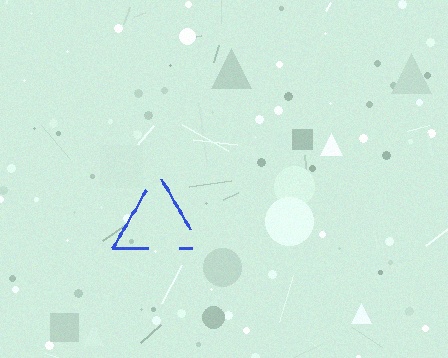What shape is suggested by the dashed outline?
The dashed outline suggests a triangle.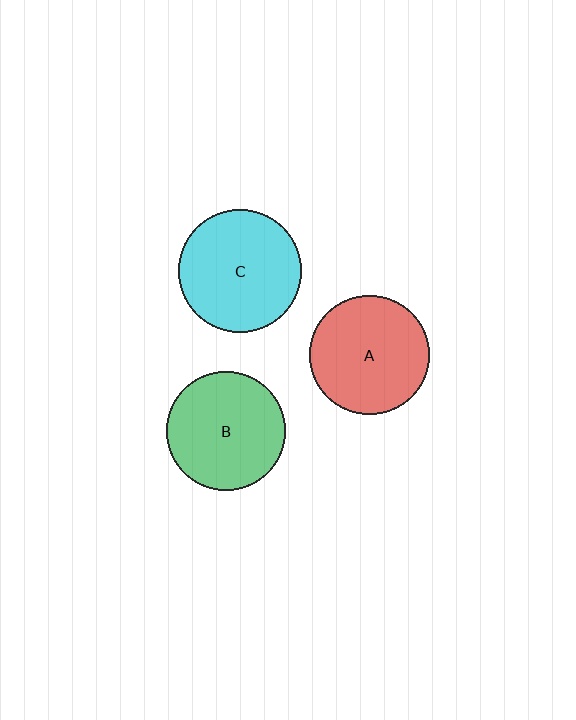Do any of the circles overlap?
No, none of the circles overlap.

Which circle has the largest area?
Circle C (cyan).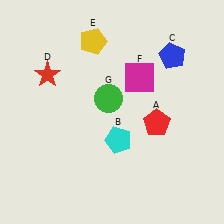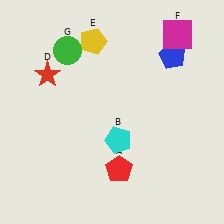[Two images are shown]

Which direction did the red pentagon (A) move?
The red pentagon (A) moved down.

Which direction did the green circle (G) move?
The green circle (G) moved up.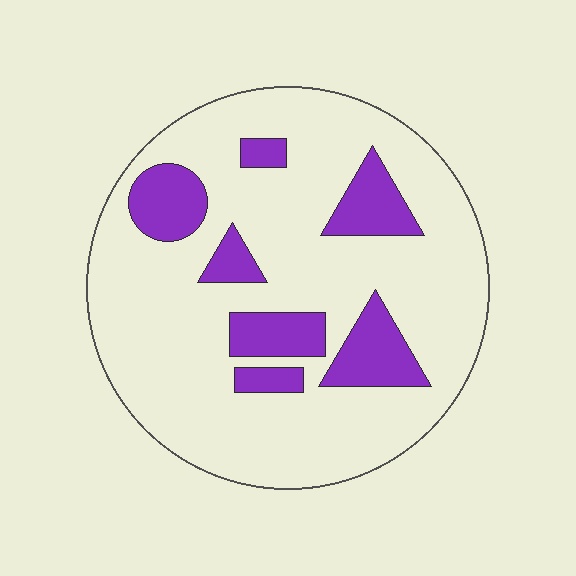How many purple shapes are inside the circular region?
7.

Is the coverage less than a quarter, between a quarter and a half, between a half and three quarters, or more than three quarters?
Less than a quarter.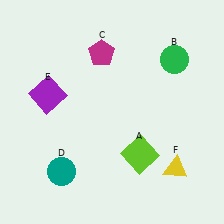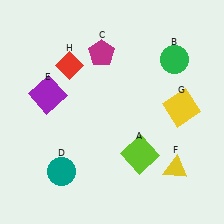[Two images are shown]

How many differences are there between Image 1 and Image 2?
There are 2 differences between the two images.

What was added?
A yellow square (G), a red diamond (H) were added in Image 2.